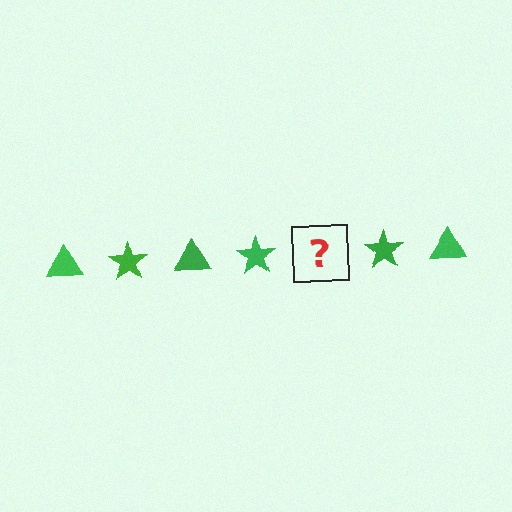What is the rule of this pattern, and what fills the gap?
The rule is that the pattern cycles through triangle, star shapes in green. The gap should be filled with a green triangle.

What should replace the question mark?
The question mark should be replaced with a green triangle.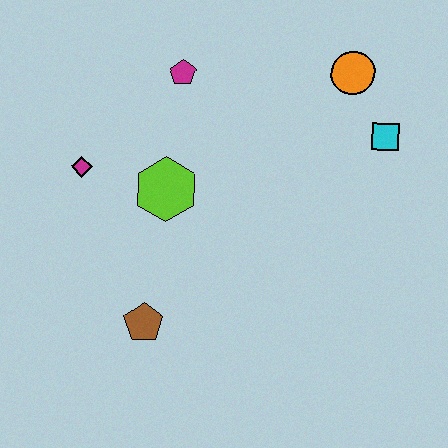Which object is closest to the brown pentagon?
The lime hexagon is closest to the brown pentagon.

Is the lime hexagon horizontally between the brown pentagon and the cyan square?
Yes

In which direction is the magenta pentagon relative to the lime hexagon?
The magenta pentagon is above the lime hexagon.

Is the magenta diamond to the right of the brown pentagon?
No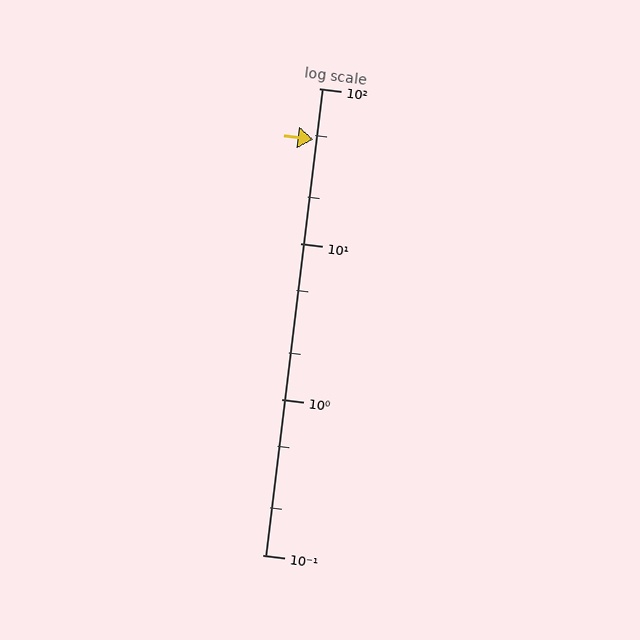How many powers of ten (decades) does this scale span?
The scale spans 3 decades, from 0.1 to 100.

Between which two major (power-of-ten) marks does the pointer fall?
The pointer is between 10 and 100.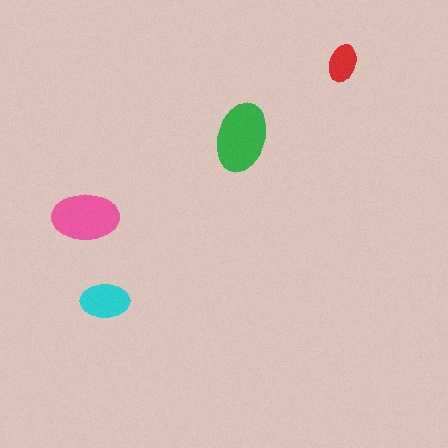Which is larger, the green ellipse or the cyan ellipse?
The green one.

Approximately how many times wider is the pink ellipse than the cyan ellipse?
About 1.5 times wider.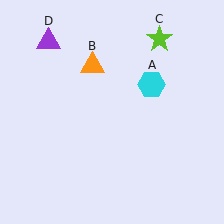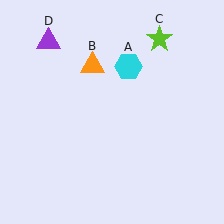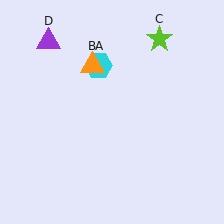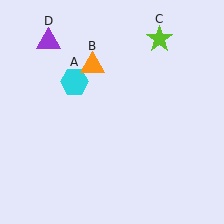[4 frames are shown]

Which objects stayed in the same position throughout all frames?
Orange triangle (object B) and lime star (object C) and purple triangle (object D) remained stationary.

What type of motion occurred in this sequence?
The cyan hexagon (object A) rotated counterclockwise around the center of the scene.